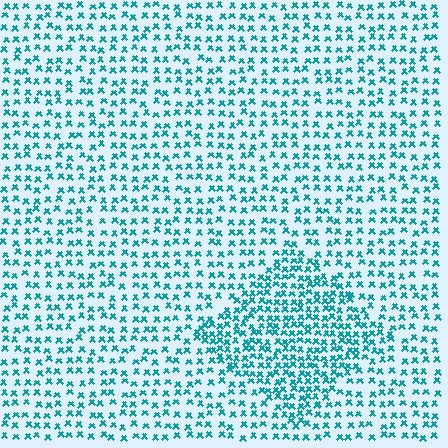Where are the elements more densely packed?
The elements are more densely packed inside the diamond boundary.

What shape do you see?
I see a diamond.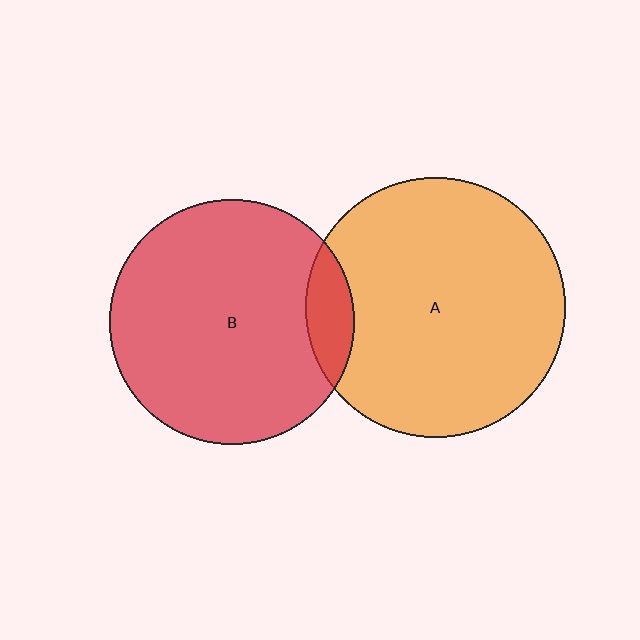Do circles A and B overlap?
Yes.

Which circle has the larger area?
Circle A (orange).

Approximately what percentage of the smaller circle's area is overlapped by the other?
Approximately 10%.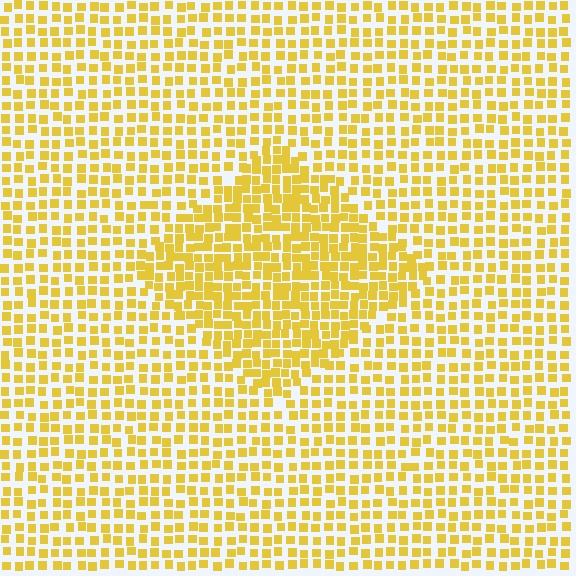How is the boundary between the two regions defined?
The boundary is defined by a change in element density (approximately 1.6x ratio). All elements are the same color, size, and shape.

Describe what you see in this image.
The image contains small yellow elements arranged at two different densities. A diamond-shaped region is visible where the elements are more densely packed than the surrounding area.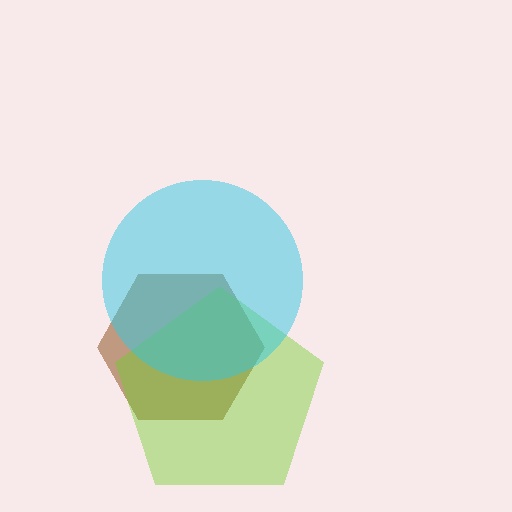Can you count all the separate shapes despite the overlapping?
Yes, there are 3 separate shapes.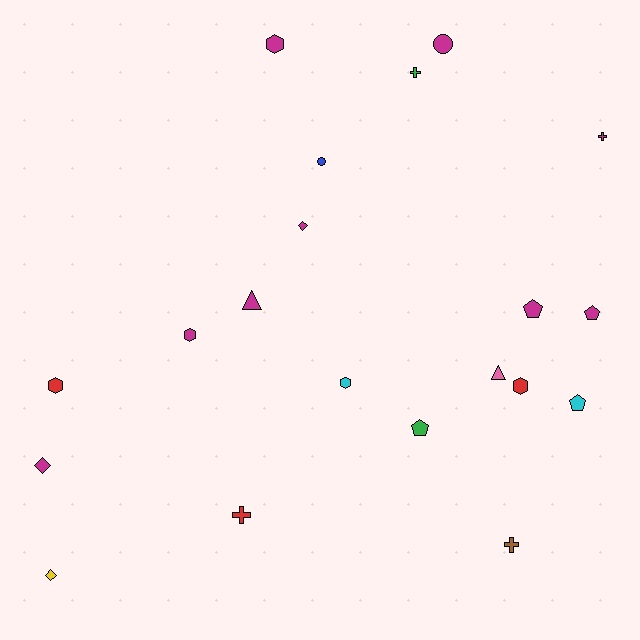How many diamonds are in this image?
There are 3 diamonds.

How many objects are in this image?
There are 20 objects.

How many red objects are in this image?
There are 3 red objects.